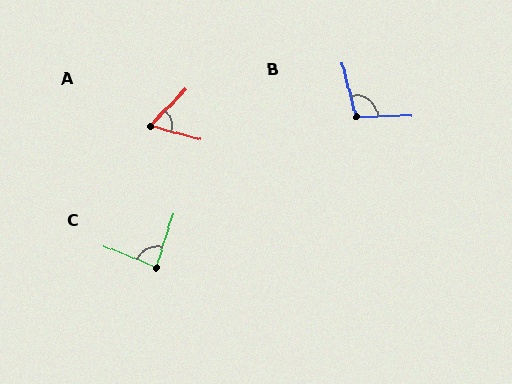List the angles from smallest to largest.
A (61°), C (85°), B (103°).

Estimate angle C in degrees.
Approximately 85 degrees.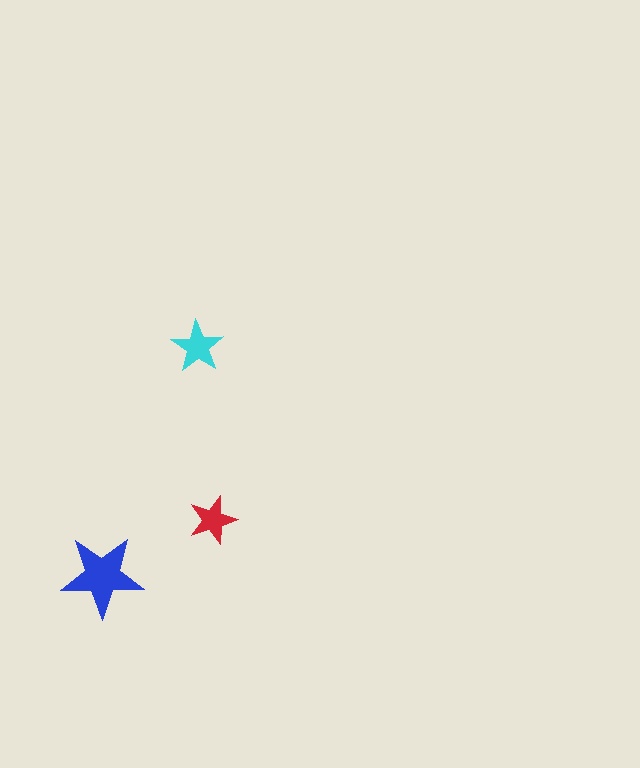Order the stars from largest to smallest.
the blue one, the cyan one, the red one.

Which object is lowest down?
The blue star is bottommost.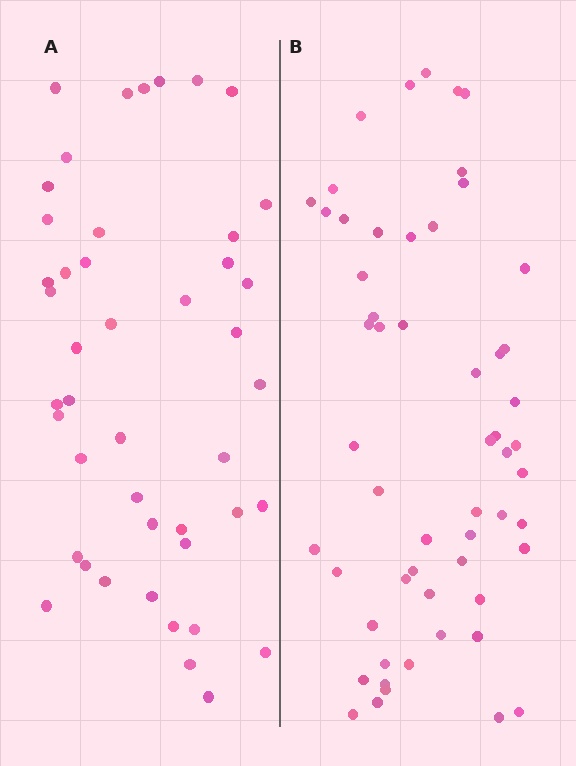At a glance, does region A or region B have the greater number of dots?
Region B (the right region) has more dots.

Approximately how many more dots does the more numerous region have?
Region B has roughly 12 or so more dots than region A.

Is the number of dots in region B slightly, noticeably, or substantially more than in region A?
Region B has only slightly more — the two regions are fairly close. The ratio is roughly 1.2 to 1.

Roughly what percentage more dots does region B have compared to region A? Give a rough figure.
About 25% more.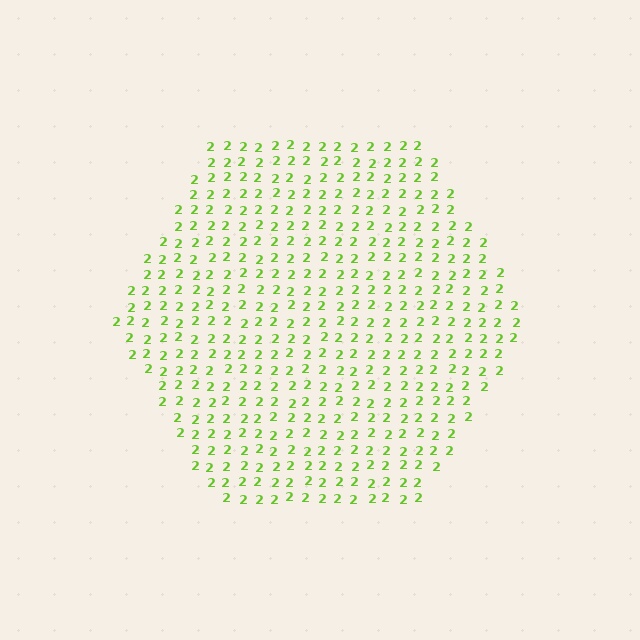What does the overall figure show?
The overall figure shows a hexagon.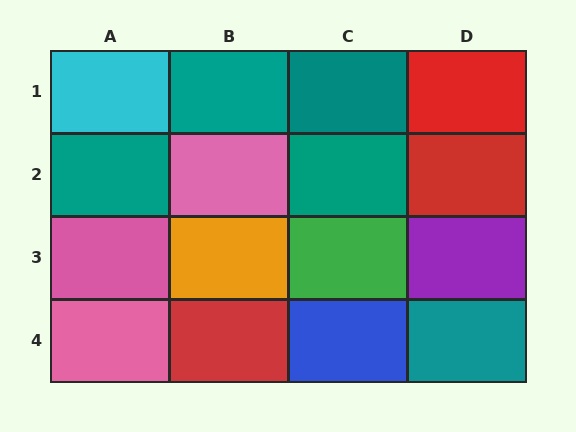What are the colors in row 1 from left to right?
Cyan, teal, teal, red.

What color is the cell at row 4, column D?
Teal.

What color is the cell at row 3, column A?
Pink.